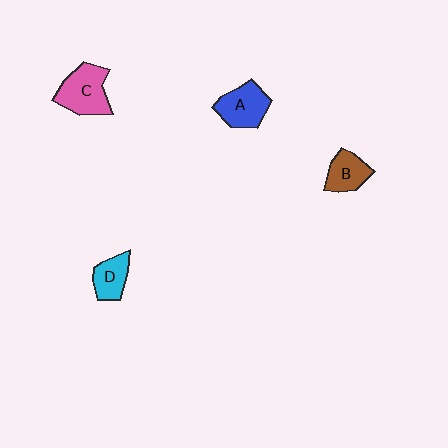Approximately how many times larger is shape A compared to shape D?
Approximately 1.4 times.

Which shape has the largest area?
Shape C (pink).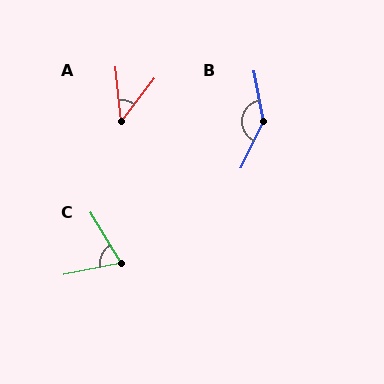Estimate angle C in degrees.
Approximately 70 degrees.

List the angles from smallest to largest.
A (43°), C (70°), B (144°).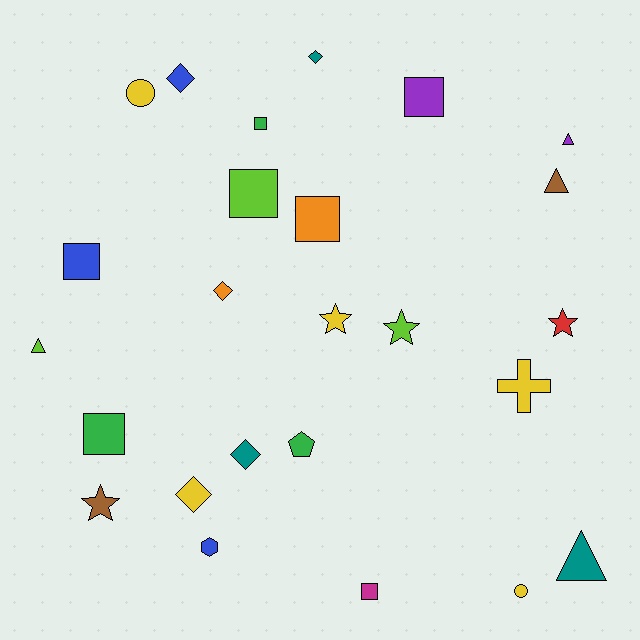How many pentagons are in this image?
There is 1 pentagon.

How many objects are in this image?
There are 25 objects.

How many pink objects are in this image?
There are no pink objects.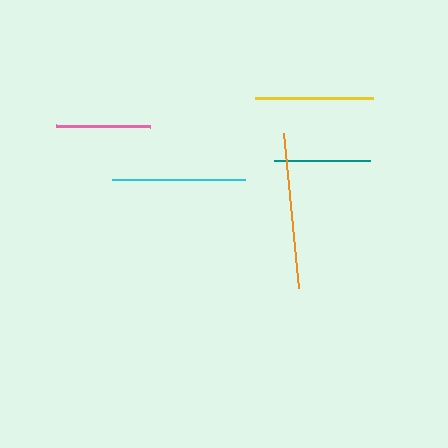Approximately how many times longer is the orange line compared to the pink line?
The orange line is approximately 1.7 times the length of the pink line.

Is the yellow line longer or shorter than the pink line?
The yellow line is longer than the pink line.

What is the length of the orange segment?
The orange segment is approximately 156 pixels long.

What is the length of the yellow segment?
The yellow segment is approximately 118 pixels long.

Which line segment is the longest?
The orange line is the longest at approximately 156 pixels.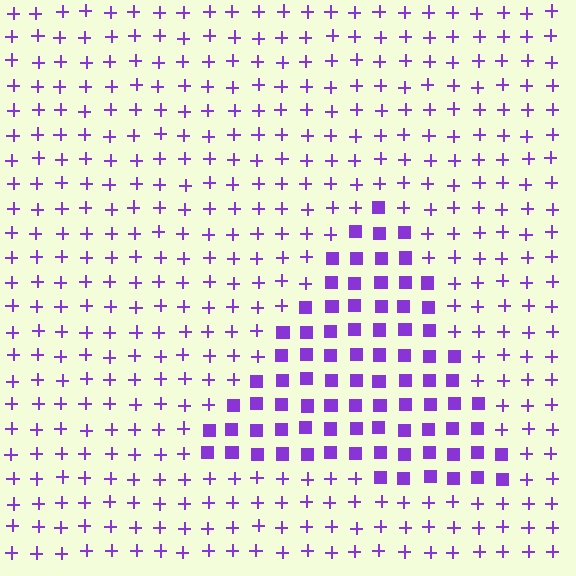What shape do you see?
I see a triangle.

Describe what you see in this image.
The image is filled with small purple elements arranged in a uniform grid. A triangle-shaped region contains squares, while the surrounding area contains plus signs. The boundary is defined purely by the change in element shape.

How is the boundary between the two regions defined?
The boundary is defined by a change in element shape: squares inside vs. plus signs outside. All elements share the same color and spacing.